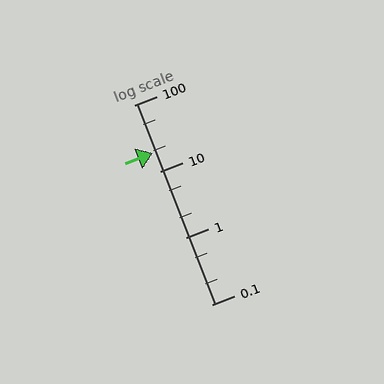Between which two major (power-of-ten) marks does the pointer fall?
The pointer is between 10 and 100.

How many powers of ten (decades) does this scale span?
The scale spans 3 decades, from 0.1 to 100.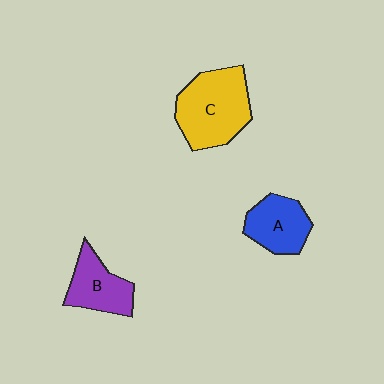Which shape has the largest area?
Shape C (yellow).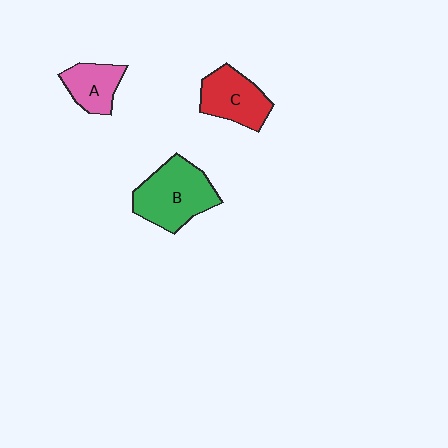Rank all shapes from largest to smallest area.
From largest to smallest: B (green), C (red), A (pink).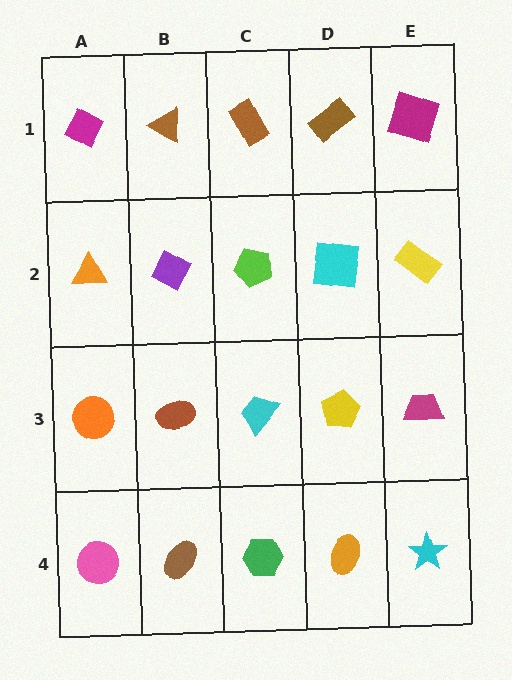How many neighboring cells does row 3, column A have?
3.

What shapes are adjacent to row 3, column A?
An orange triangle (row 2, column A), a pink circle (row 4, column A), a brown ellipse (row 3, column B).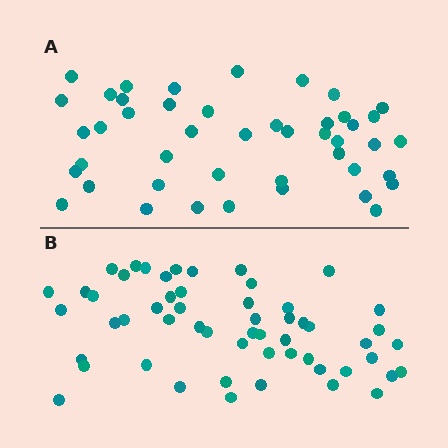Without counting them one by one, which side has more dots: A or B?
Region B (the bottom region) has more dots.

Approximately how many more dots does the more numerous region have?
Region B has roughly 10 or so more dots than region A.